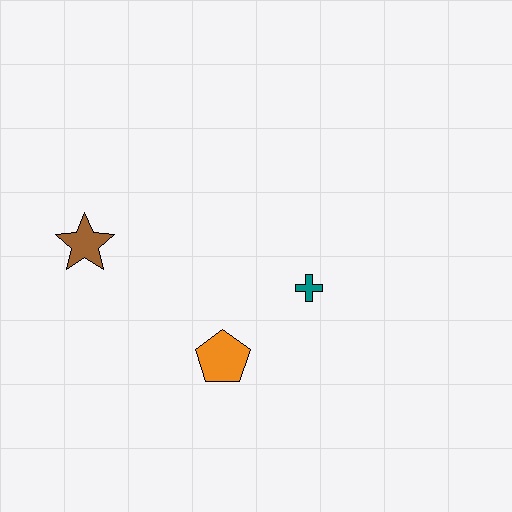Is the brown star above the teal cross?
Yes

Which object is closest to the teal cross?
The orange pentagon is closest to the teal cross.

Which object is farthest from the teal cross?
The brown star is farthest from the teal cross.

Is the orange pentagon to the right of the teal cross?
No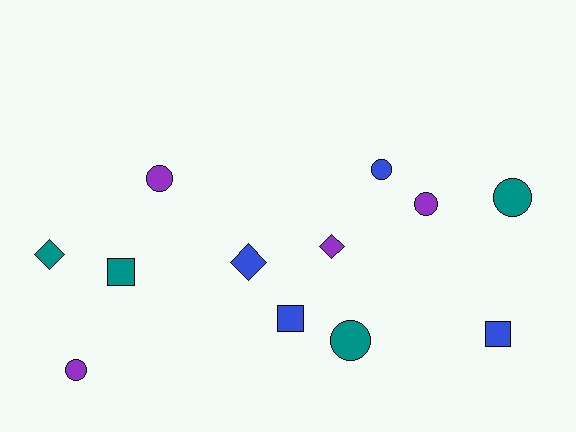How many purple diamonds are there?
There is 1 purple diamond.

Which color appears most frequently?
Purple, with 4 objects.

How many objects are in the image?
There are 12 objects.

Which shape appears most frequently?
Circle, with 6 objects.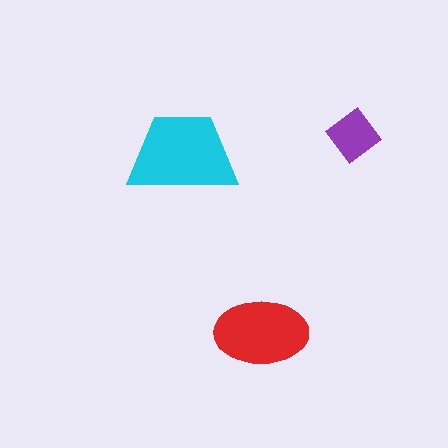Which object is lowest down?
The red ellipse is bottommost.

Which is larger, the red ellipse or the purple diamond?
The red ellipse.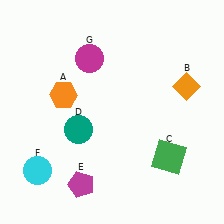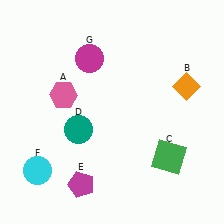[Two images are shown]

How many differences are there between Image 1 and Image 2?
There is 1 difference between the two images.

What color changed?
The hexagon (A) changed from orange in Image 1 to pink in Image 2.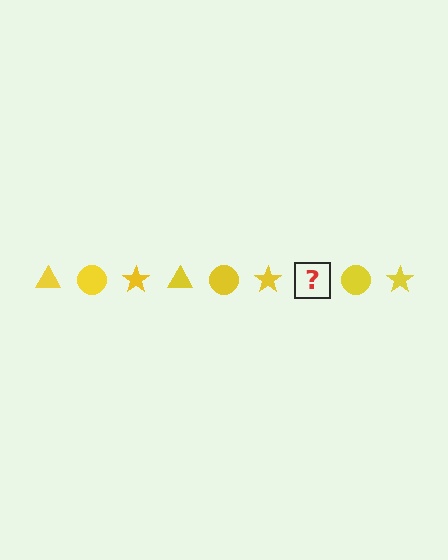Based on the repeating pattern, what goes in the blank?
The blank should be a yellow triangle.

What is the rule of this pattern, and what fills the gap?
The rule is that the pattern cycles through triangle, circle, star shapes in yellow. The gap should be filled with a yellow triangle.